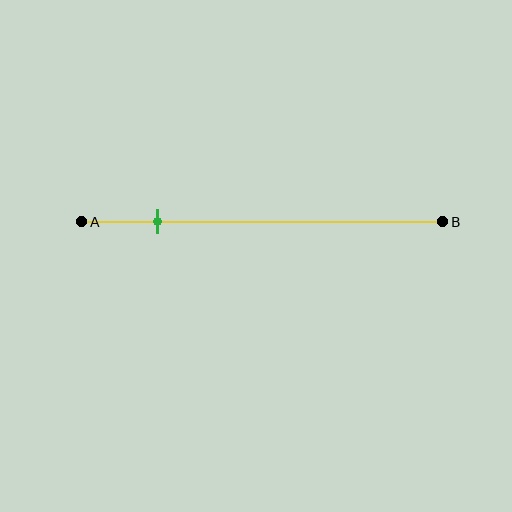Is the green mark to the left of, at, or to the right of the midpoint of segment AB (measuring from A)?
The green mark is to the left of the midpoint of segment AB.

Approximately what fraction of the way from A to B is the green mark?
The green mark is approximately 20% of the way from A to B.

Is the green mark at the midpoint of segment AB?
No, the mark is at about 20% from A, not at the 50% midpoint.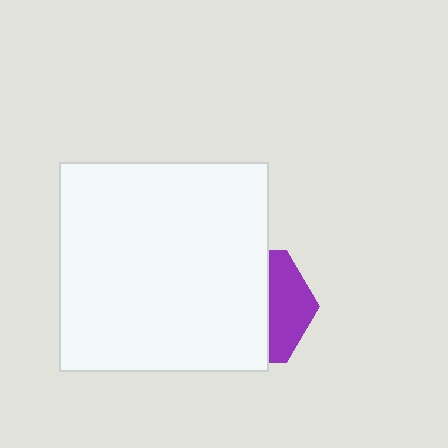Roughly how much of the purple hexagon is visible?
A small part of it is visible (roughly 34%).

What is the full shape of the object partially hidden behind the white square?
The partially hidden object is a purple hexagon.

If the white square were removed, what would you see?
You would see the complete purple hexagon.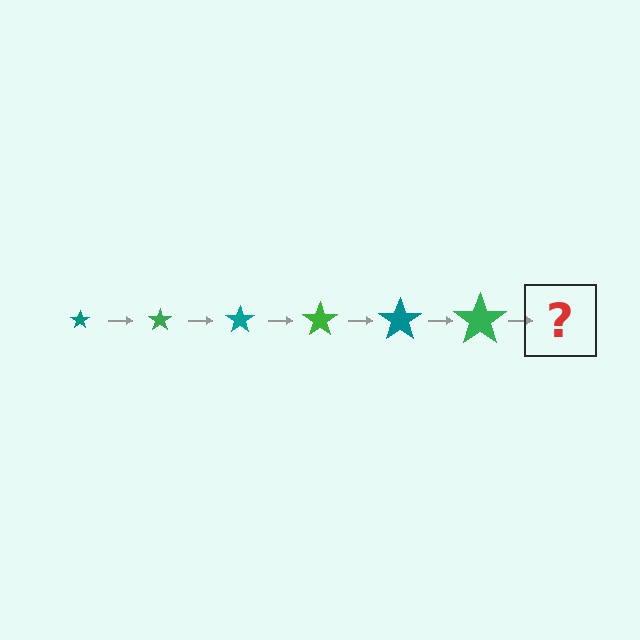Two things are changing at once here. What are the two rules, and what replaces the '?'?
The two rules are that the star grows larger each step and the color cycles through teal and green. The '?' should be a teal star, larger than the previous one.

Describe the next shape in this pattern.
It should be a teal star, larger than the previous one.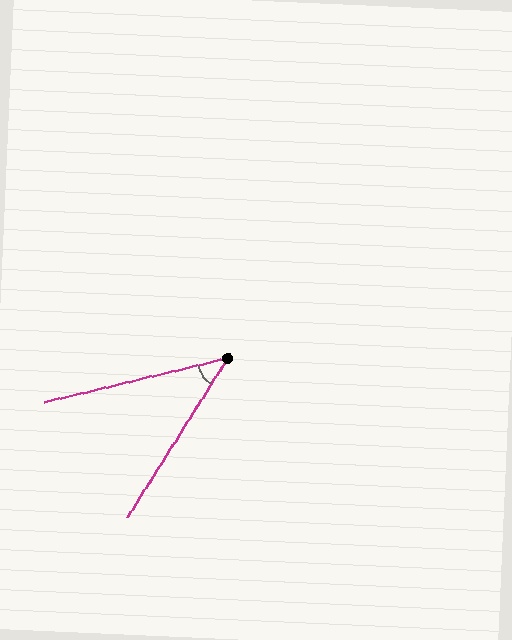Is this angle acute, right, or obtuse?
It is acute.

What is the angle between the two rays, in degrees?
Approximately 44 degrees.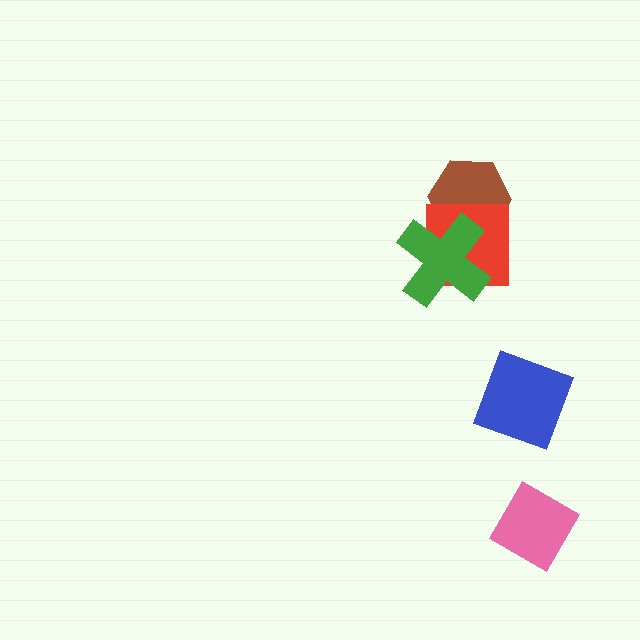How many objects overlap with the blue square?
0 objects overlap with the blue square.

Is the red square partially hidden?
Yes, it is partially covered by another shape.